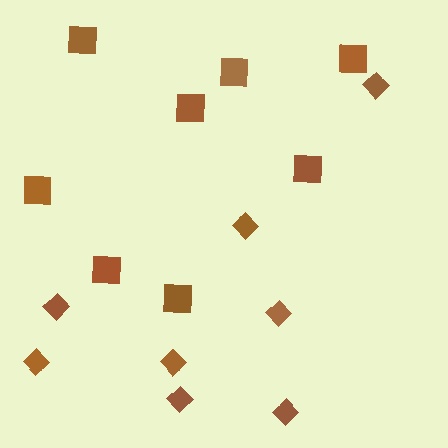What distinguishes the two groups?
There are 2 groups: one group of squares (8) and one group of diamonds (8).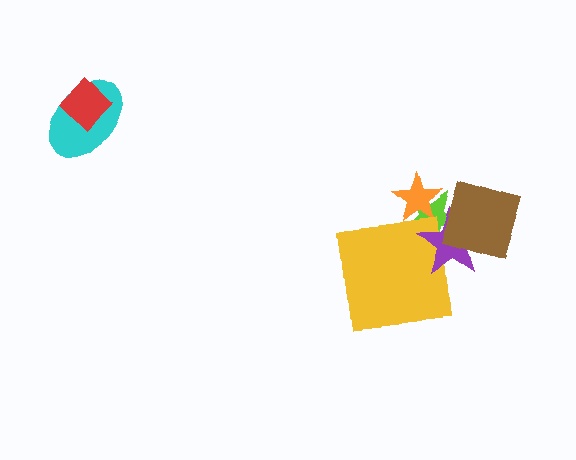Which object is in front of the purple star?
The brown square is in front of the purple star.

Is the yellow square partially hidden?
Yes, it is partially covered by another shape.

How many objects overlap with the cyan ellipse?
1 object overlaps with the cyan ellipse.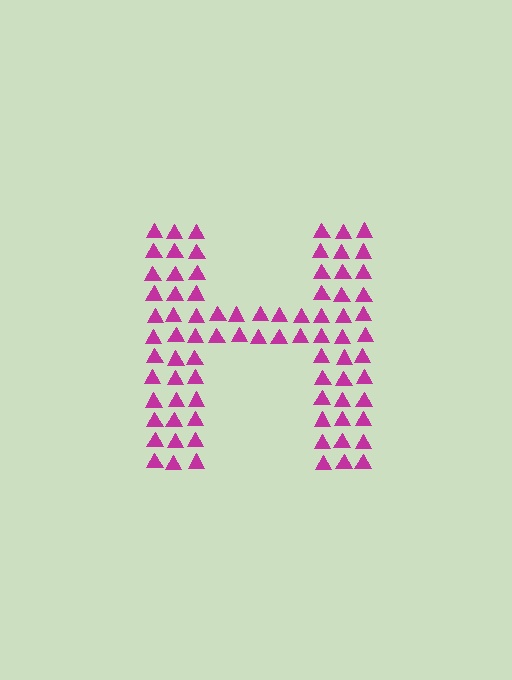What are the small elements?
The small elements are triangles.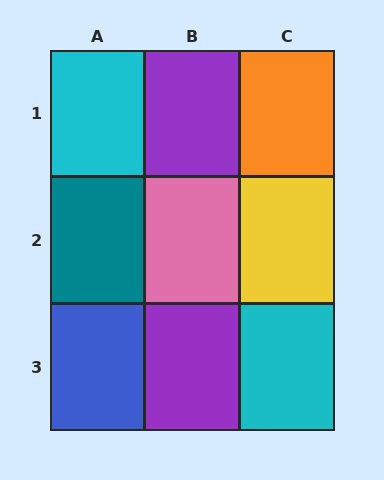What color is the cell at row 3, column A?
Blue.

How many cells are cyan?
2 cells are cyan.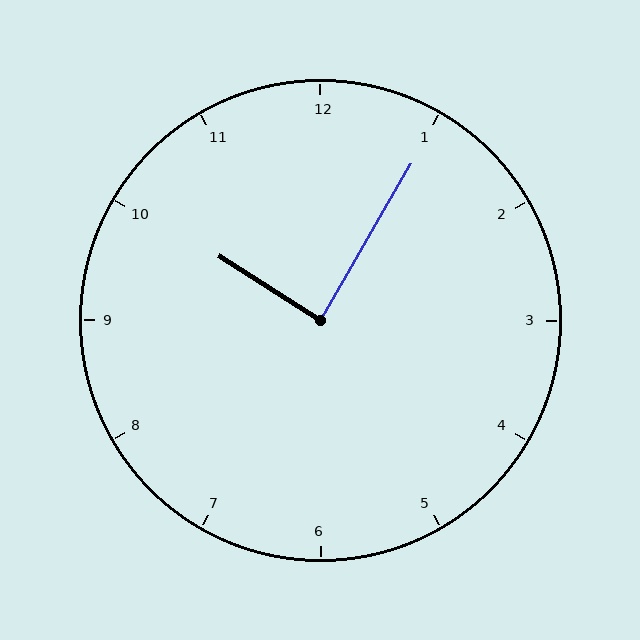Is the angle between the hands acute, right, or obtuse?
It is right.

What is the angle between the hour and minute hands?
Approximately 88 degrees.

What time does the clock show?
10:05.